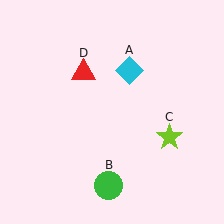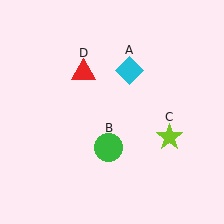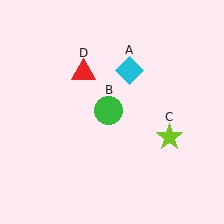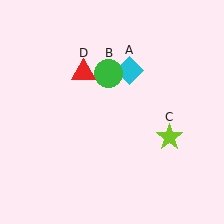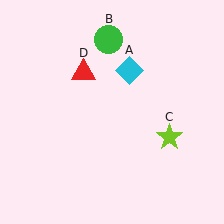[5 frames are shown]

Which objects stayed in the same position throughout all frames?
Cyan diamond (object A) and lime star (object C) and red triangle (object D) remained stationary.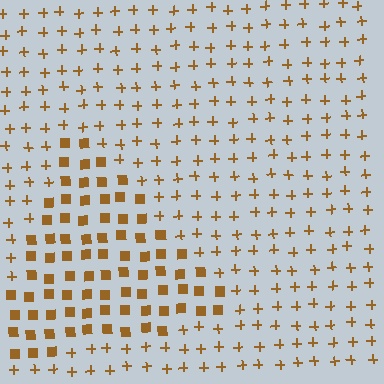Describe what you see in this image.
The image is filled with small brown elements arranged in a uniform grid. A triangle-shaped region contains squares, while the surrounding area contains plus signs. The boundary is defined purely by the change in element shape.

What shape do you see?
I see a triangle.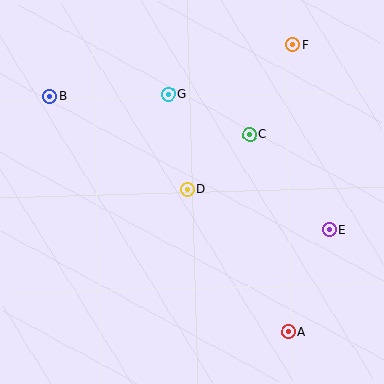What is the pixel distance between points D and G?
The distance between D and G is 97 pixels.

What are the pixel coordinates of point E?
Point E is at (329, 230).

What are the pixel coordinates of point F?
Point F is at (292, 45).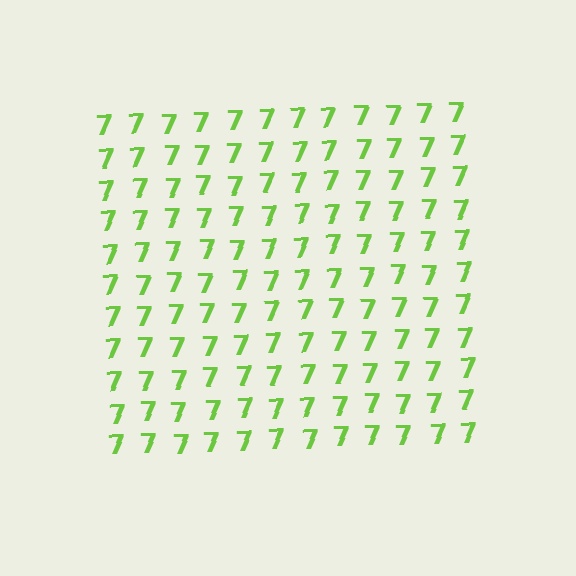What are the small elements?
The small elements are digit 7's.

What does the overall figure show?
The overall figure shows a square.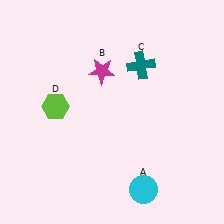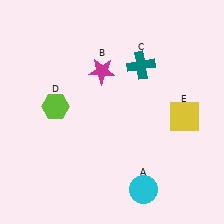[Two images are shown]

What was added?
A yellow square (E) was added in Image 2.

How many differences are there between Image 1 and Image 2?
There is 1 difference between the two images.